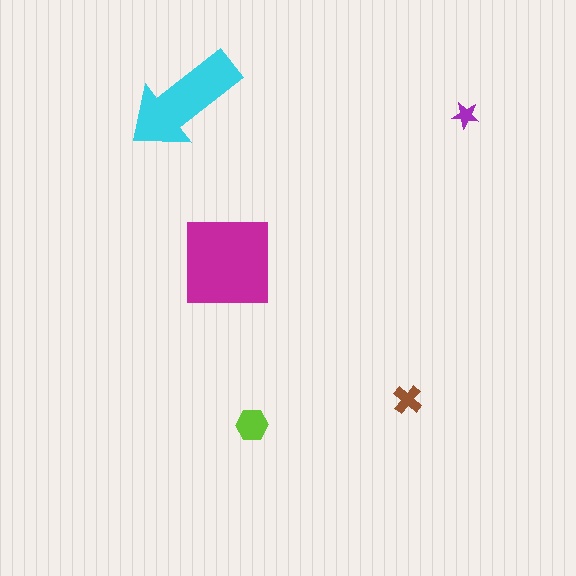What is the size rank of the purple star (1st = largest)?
5th.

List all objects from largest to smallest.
The magenta square, the cyan arrow, the lime hexagon, the brown cross, the purple star.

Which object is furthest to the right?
The purple star is rightmost.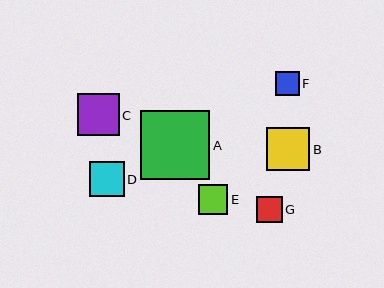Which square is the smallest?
Square F is the smallest with a size of approximately 24 pixels.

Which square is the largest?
Square A is the largest with a size of approximately 69 pixels.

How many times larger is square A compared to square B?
Square A is approximately 1.6 times the size of square B.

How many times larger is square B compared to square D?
Square B is approximately 1.3 times the size of square D.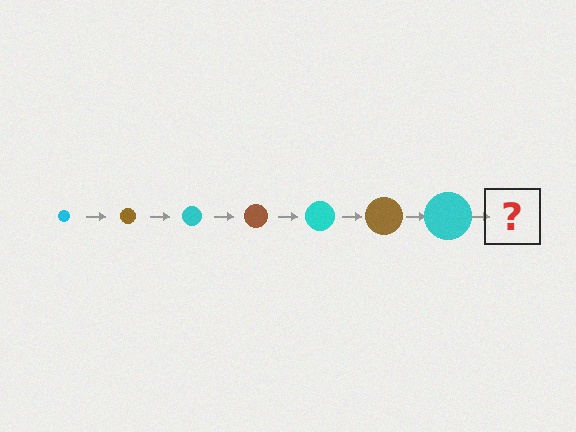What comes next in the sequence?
The next element should be a brown circle, larger than the previous one.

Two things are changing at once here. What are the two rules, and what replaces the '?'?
The two rules are that the circle grows larger each step and the color cycles through cyan and brown. The '?' should be a brown circle, larger than the previous one.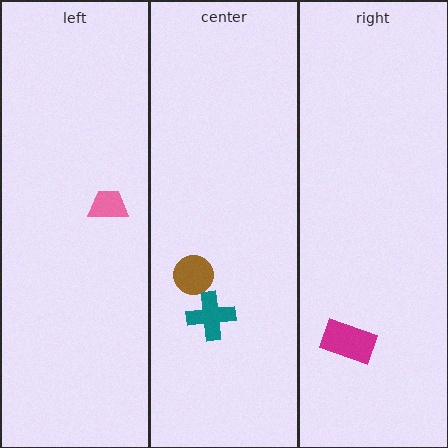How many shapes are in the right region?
1.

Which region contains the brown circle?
The center region.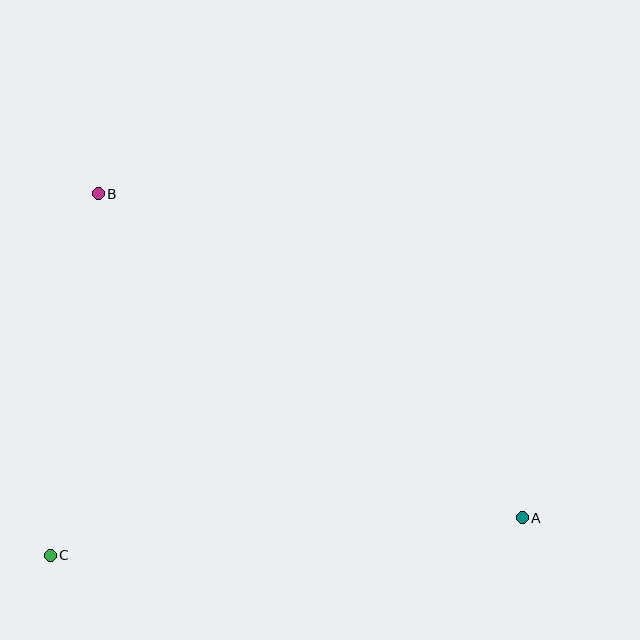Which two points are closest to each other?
Points B and C are closest to each other.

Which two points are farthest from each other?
Points A and B are farthest from each other.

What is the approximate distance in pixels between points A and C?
The distance between A and C is approximately 473 pixels.